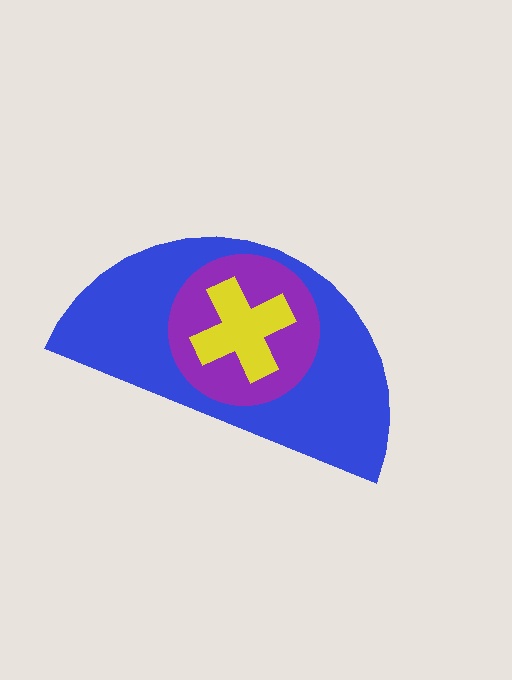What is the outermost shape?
The blue semicircle.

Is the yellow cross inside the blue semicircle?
Yes.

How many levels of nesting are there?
3.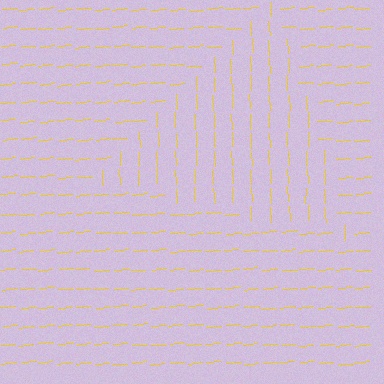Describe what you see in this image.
The image is filled with small yellow line segments. A triangle region in the image has lines oriented differently from the surrounding lines, creating a visible texture boundary.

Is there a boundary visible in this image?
Yes, there is a texture boundary formed by a change in line orientation.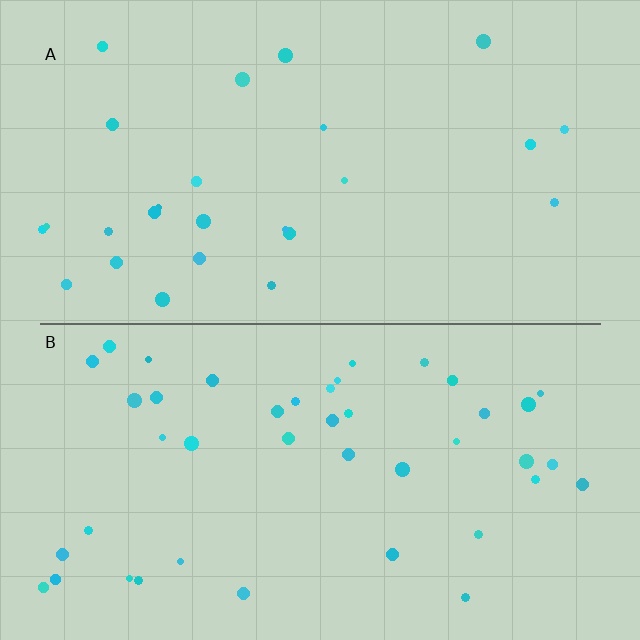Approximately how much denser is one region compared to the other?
Approximately 1.7× — region B over region A.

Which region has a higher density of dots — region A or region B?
B (the bottom).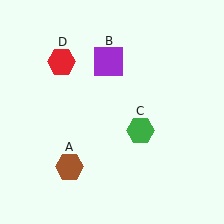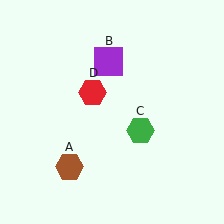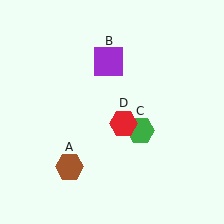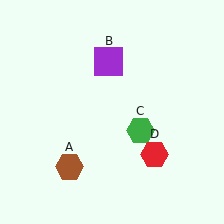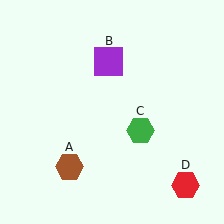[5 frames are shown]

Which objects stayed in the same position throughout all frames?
Brown hexagon (object A) and purple square (object B) and green hexagon (object C) remained stationary.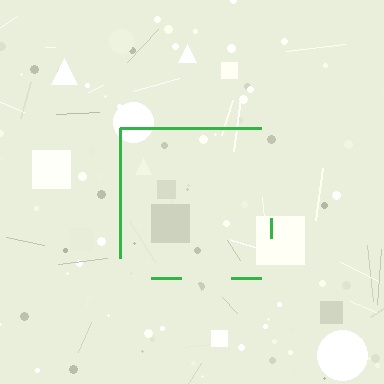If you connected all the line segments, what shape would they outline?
They would outline a square.